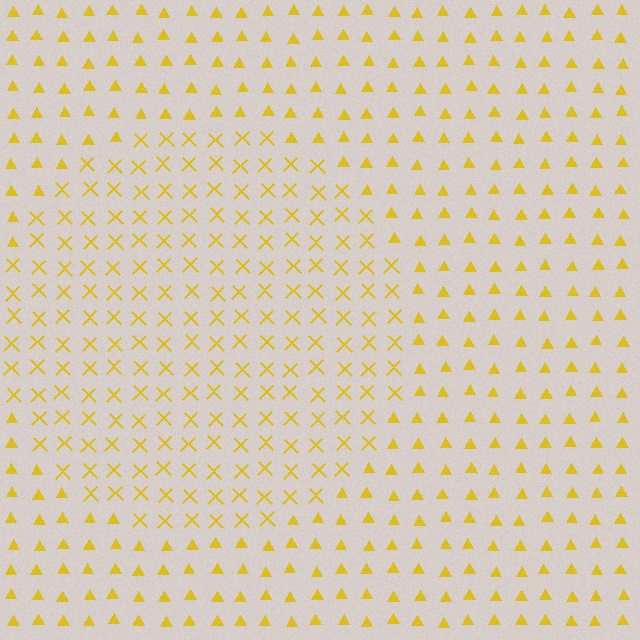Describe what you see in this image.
The image is filled with small yellow elements arranged in a uniform grid. A circle-shaped region contains X marks, while the surrounding area contains triangles. The boundary is defined purely by the change in element shape.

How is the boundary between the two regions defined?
The boundary is defined by a change in element shape: X marks inside vs. triangles outside. All elements share the same color and spacing.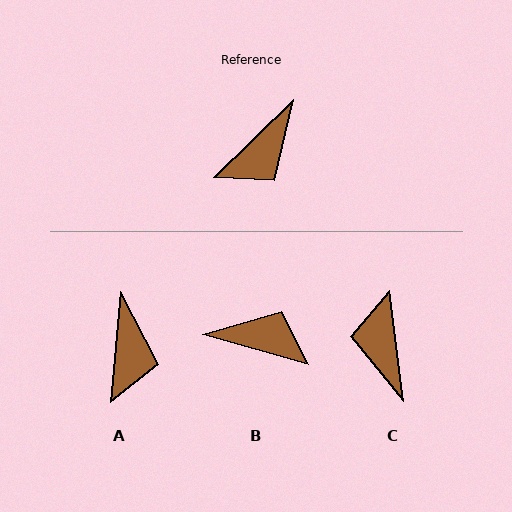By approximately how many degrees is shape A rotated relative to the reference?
Approximately 41 degrees counter-clockwise.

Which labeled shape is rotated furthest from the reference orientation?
C, about 128 degrees away.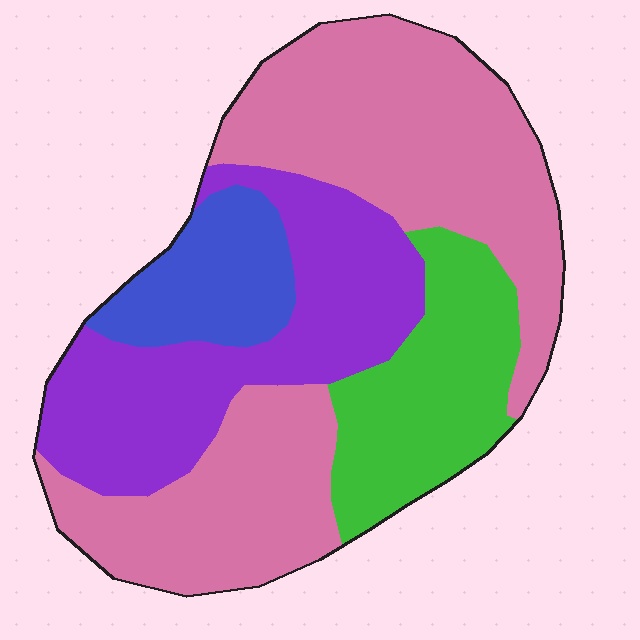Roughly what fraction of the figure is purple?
Purple covers roughly 25% of the figure.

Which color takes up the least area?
Blue, at roughly 10%.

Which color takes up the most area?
Pink, at roughly 45%.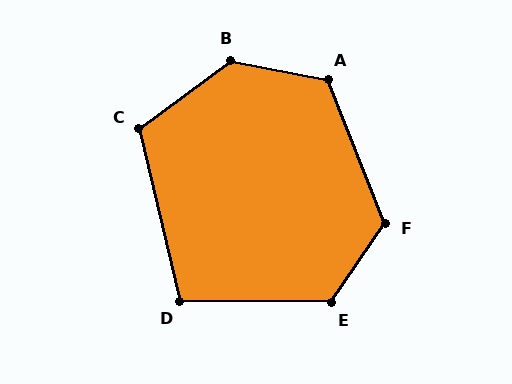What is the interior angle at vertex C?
Approximately 113 degrees (obtuse).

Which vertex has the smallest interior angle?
D, at approximately 104 degrees.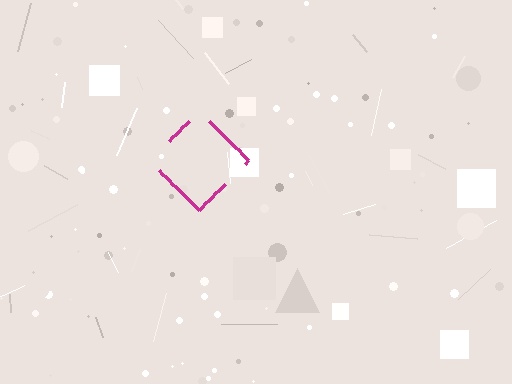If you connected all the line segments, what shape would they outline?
They would outline a diamond.